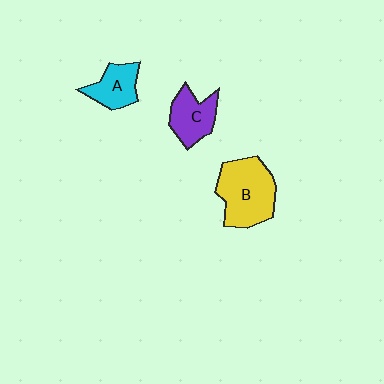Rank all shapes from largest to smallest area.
From largest to smallest: B (yellow), C (purple), A (cyan).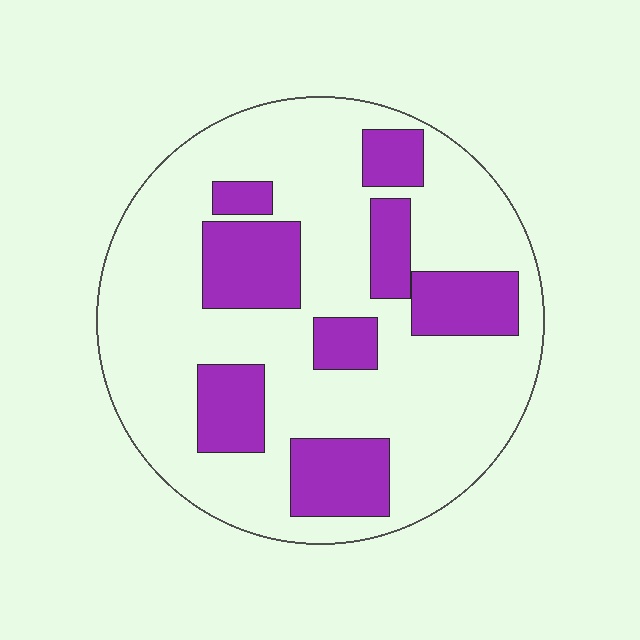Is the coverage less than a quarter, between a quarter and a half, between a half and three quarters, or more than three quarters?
Between a quarter and a half.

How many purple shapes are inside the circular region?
8.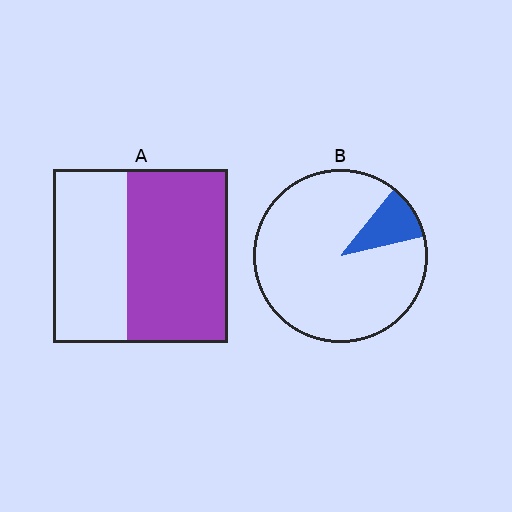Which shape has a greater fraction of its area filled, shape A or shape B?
Shape A.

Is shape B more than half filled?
No.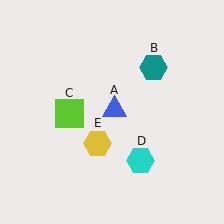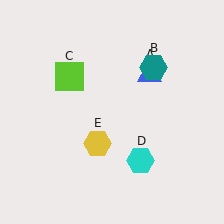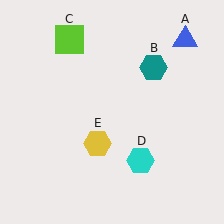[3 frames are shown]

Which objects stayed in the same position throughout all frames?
Teal hexagon (object B) and cyan hexagon (object D) and yellow hexagon (object E) remained stationary.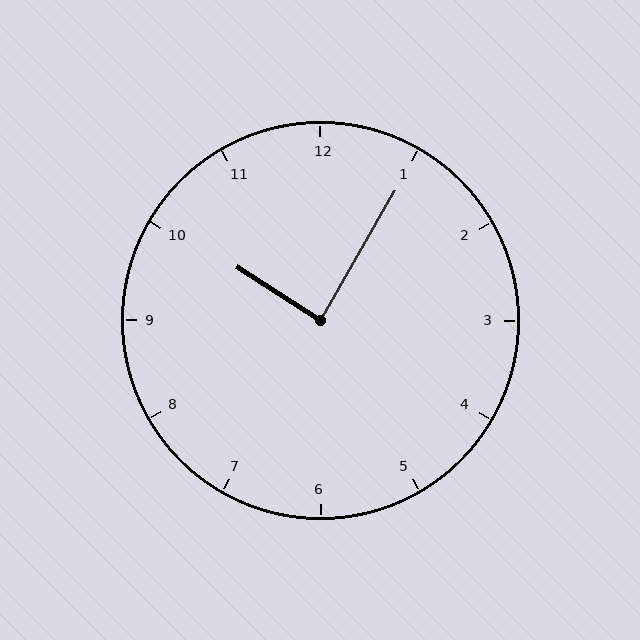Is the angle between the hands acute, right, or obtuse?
It is right.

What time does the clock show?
10:05.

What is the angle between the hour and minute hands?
Approximately 88 degrees.